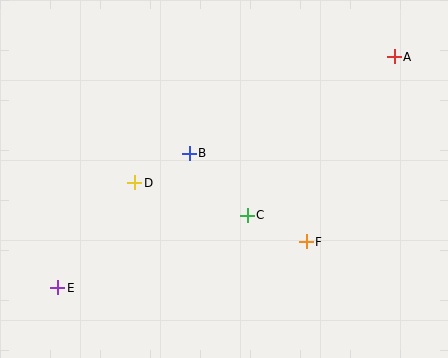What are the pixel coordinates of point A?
Point A is at (394, 57).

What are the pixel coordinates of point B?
Point B is at (189, 153).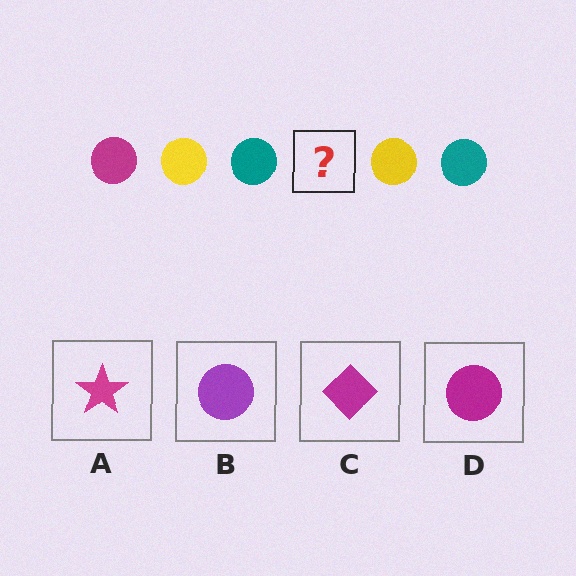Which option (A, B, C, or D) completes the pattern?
D.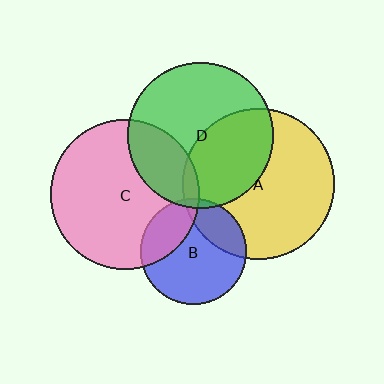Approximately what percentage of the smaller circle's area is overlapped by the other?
Approximately 5%.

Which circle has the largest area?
Circle A (yellow).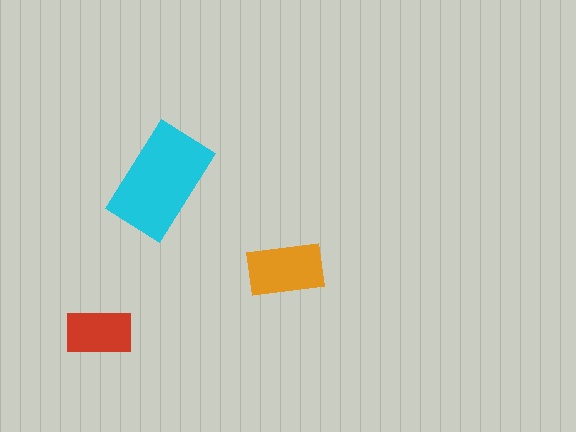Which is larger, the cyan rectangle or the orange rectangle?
The cyan one.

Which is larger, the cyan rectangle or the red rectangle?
The cyan one.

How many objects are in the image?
There are 3 objects in the image.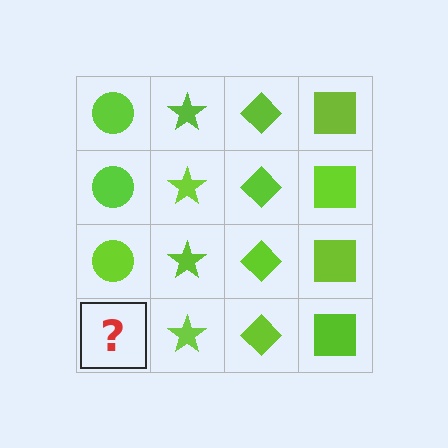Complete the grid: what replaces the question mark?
The question mark should be replaced with a lime circle.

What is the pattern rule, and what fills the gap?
The rule is that each column has a consistent shape. The gap should be filled with a lime circle.